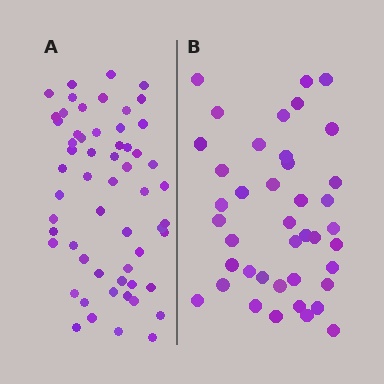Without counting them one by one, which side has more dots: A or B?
Region A (the left region) has more dots.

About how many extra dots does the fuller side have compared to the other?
Region A has approximately 15 more dots than region B.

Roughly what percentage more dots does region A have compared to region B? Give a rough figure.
About 40% more.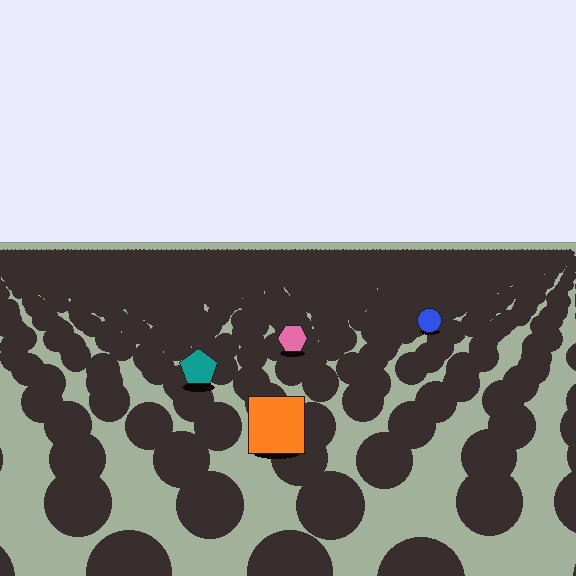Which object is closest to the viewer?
The orange square is closest. The texture marks near it are larger and more spread out.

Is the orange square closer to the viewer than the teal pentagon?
Yes. The orange square is closer — you can tell from the texture gradient: the ground texture is coarser near it.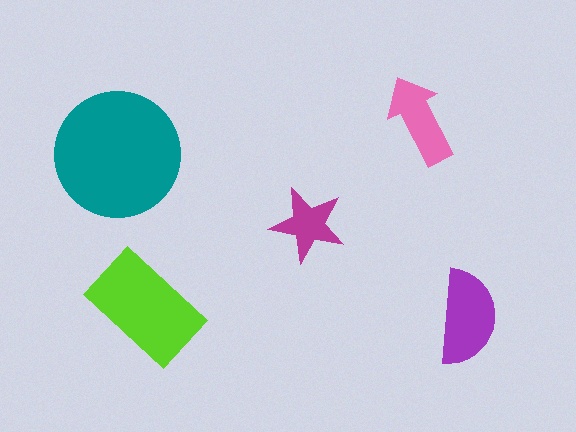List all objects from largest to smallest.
The teal circle, the lime rectangle, the purple semicircle, the pink arrow, the magenta star.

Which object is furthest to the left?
The teal circle is leftmost.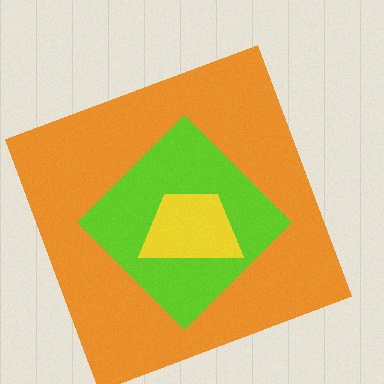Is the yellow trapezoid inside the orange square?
Yes.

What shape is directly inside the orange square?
The lime diamond.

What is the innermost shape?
The yellow trapezoid.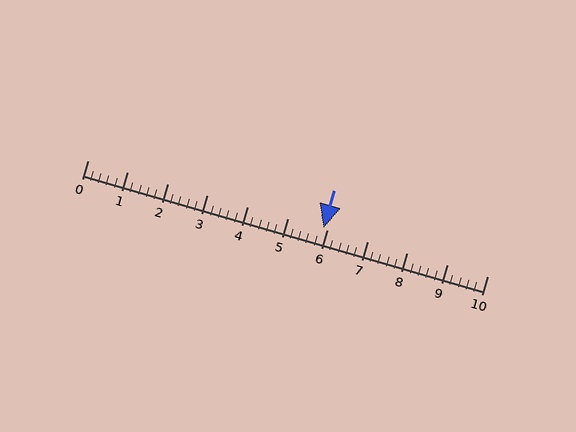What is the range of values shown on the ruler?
The ruler shows values from 0 to 10.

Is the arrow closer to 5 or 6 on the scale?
The arrow is closer to 6.